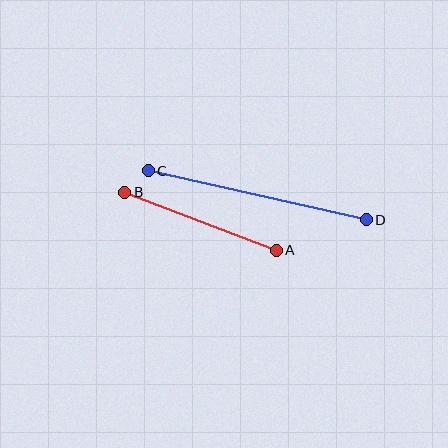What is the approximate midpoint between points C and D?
The midpoint is at approximately (257, 195) pixels.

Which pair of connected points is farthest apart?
Points C and D are farthest apart.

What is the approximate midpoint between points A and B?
The midpoint is at approximately (200, 221) pixels.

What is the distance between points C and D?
The distance is approximately 223 pixels.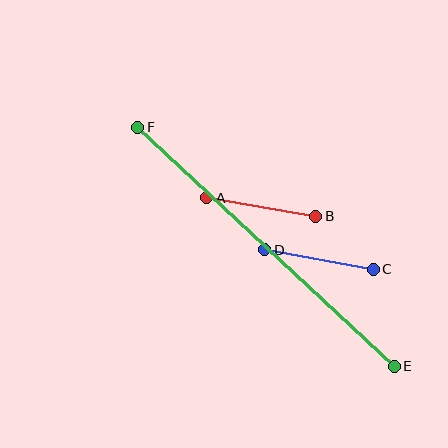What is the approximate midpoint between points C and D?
The midpoint is at approximately (319, 259) pixels.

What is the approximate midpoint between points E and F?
The midpoint is at approximately (266, 247) pixels.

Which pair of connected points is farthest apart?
Points E and F are farthest apart.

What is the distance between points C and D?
The distance is approximately 110 pixels.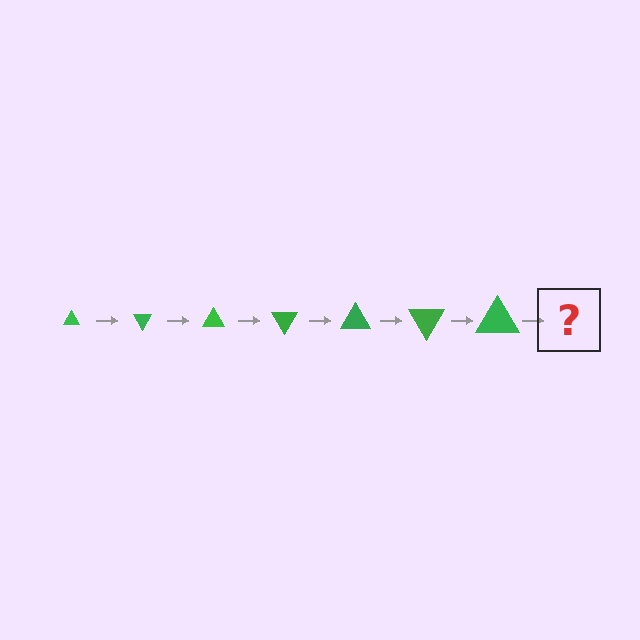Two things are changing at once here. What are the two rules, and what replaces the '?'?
The two rules are that the triangle grows larger each step and it rotates 60 degrees each step. The '?' should be a triangle, larger than the previous one and rotated 420 degrees from the start.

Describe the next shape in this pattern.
It should be a triangle, larger than the previous one and rotated 420 degrees from the start.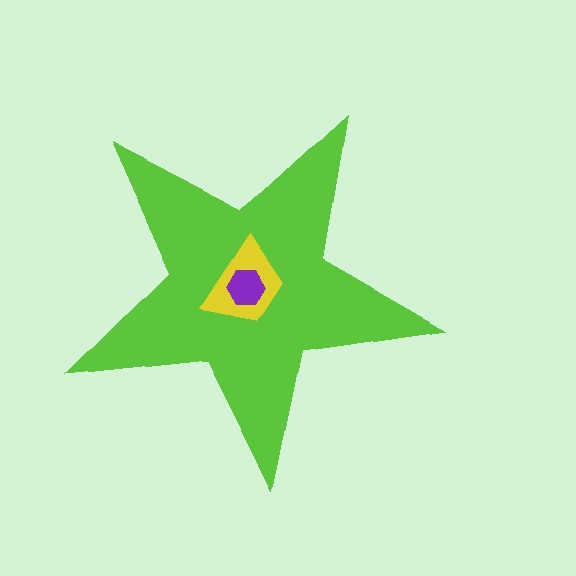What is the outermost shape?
The lime star.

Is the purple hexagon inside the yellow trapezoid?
Yes.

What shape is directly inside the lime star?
The yellow trapezoid.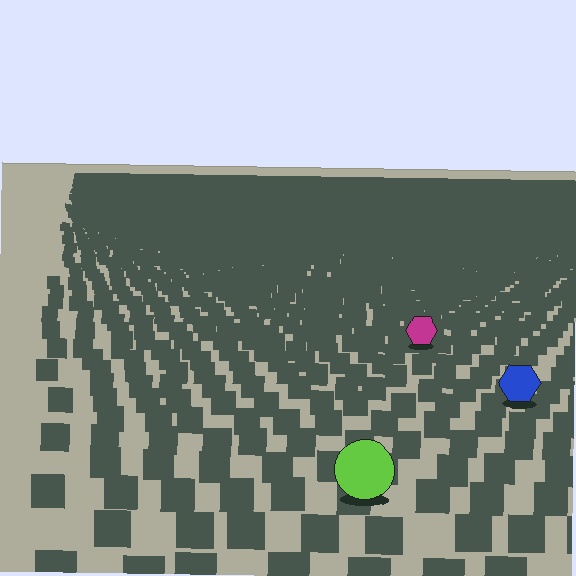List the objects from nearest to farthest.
From nearest to farthest: the lime circle, the blue hexagon, the magenta hexagon.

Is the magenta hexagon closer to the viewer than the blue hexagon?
No. The blue hexagon is closer — you can tell from the texture gradient: the ground texture is coarser near it.